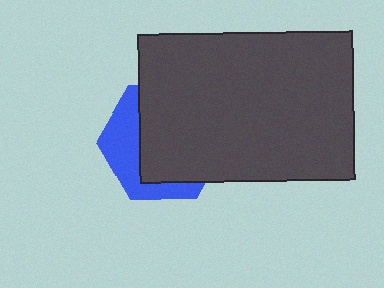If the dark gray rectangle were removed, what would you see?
You would see the complete blue hexagon.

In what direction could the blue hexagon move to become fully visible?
The blue hexagon could move toward the lower-left. That would shift it out from behind the dark gray rectangle entirely.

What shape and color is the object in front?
The object in front is a dark gray rectangle.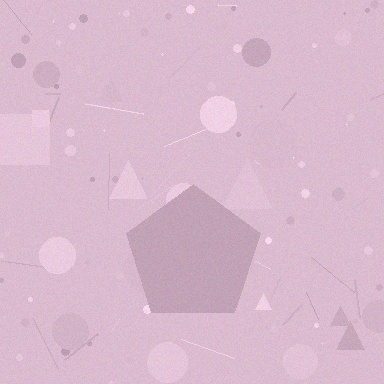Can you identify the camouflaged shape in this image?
The camouflaged shape is a pentagon.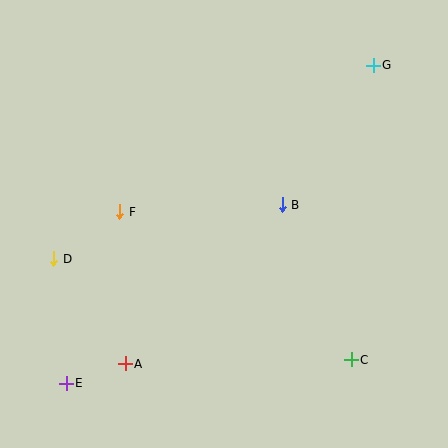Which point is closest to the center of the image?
Point B at (282, 205) is closest to the center.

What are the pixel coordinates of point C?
Point C is at (351, 360).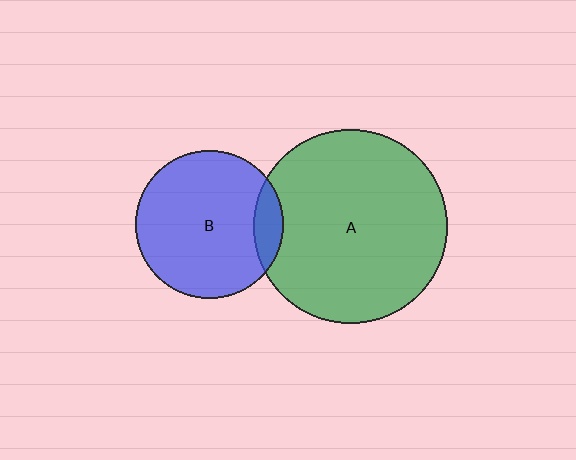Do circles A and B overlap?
Yes.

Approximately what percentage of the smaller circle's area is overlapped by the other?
Approximately 10%.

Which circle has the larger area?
Circle A (green).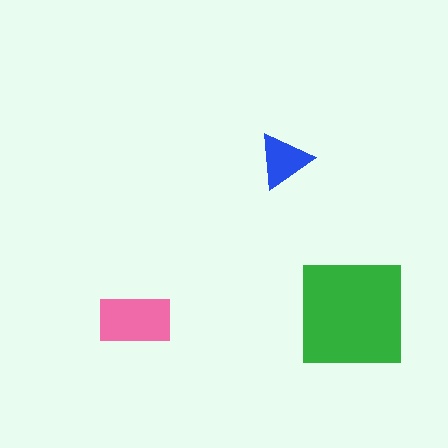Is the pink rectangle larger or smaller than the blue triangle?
Larger.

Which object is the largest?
The green square.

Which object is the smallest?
The blue triangle.